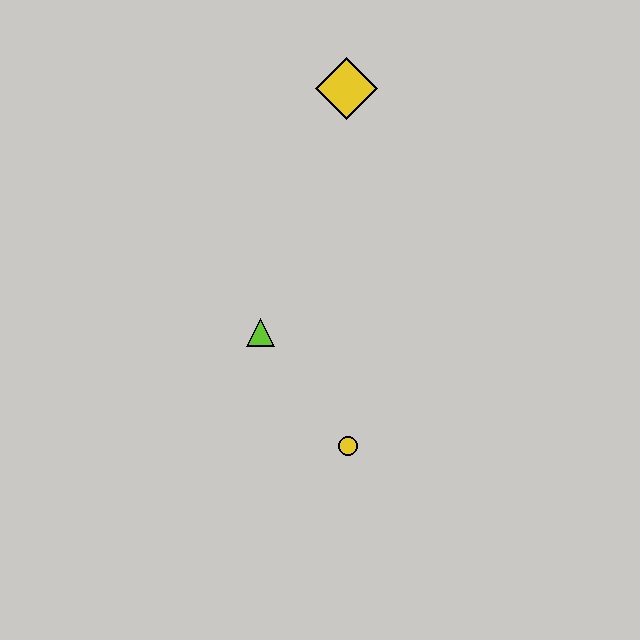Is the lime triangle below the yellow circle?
No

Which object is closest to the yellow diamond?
The lime triangle is closest to the yellow diamond.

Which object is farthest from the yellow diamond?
The yellow circle is farthest from the yellow diamond.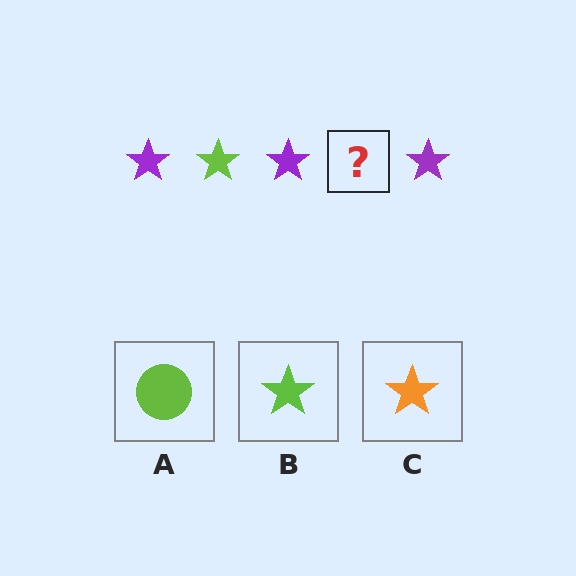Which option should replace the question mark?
Option B.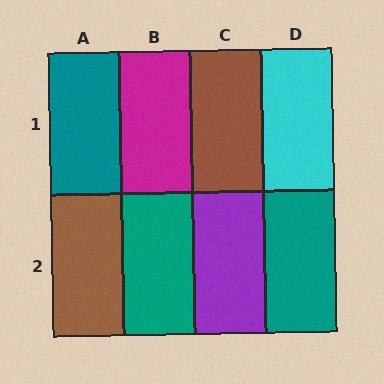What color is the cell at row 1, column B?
Magenta.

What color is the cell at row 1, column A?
Teal.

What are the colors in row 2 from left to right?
Brown, teal, purple, teal.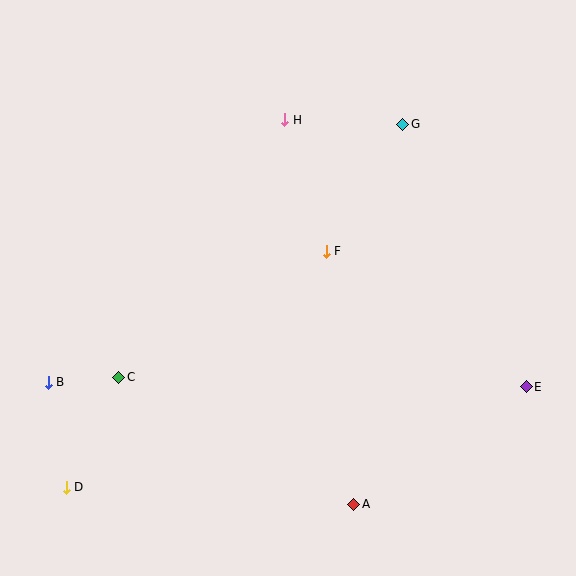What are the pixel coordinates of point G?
Point G is at (403, 124).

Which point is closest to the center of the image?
Point F at (326, 251) is closest to the center.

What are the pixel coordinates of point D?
Point D is at (66, 487).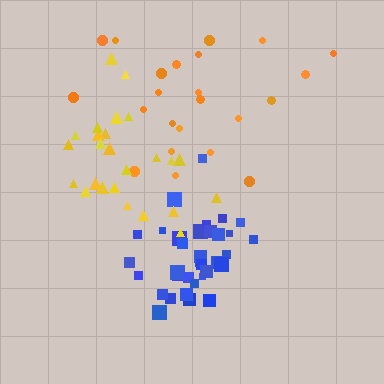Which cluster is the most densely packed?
Blue.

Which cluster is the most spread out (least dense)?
Orange.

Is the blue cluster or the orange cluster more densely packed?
Blue.